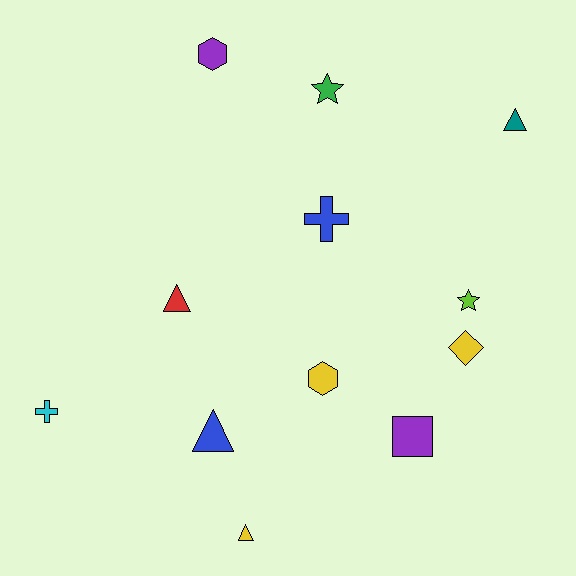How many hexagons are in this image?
There are 2 hexagons.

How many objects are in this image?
There are 12 objects.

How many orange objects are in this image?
There are no orange objects.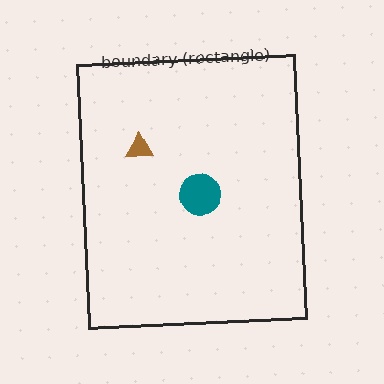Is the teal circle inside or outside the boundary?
Inside.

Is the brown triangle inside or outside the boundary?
Inside.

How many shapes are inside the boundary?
2 inside, 0 outside.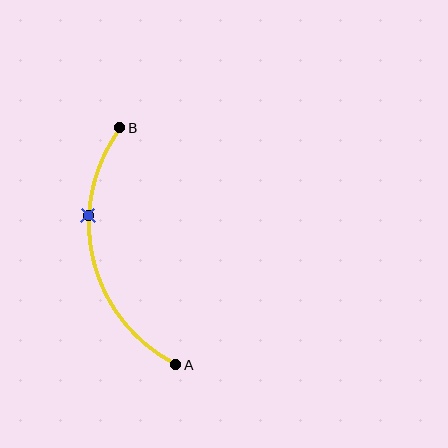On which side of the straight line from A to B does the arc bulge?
The arc bulges to the left of the straight line connecting A and B.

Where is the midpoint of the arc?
The arc midpoint is the point on the curve farthest from the straight line joining A and B. It sits to the left of that line.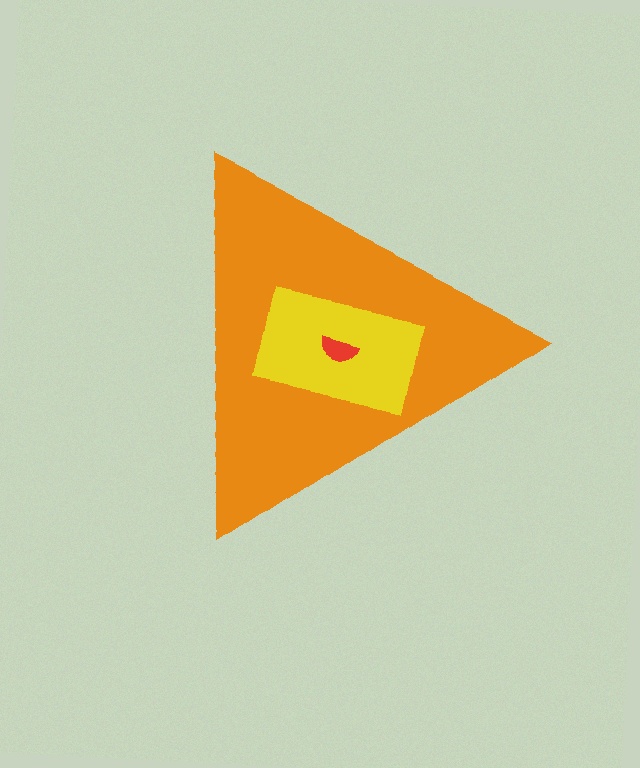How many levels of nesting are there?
3.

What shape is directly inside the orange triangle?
The yellow rectangle.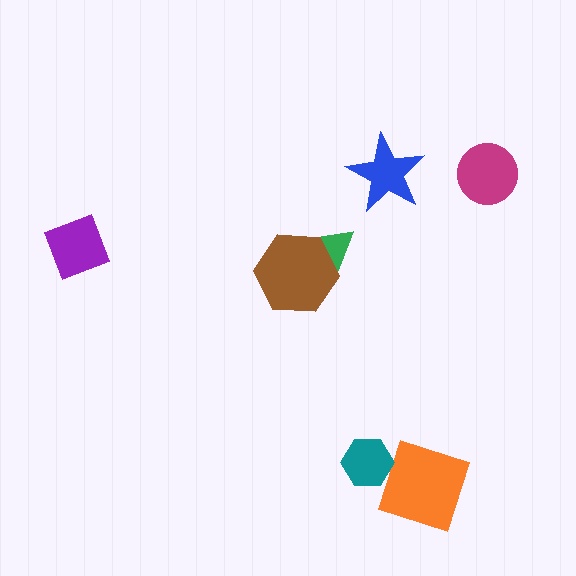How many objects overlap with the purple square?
0 objects overlap with the purple square.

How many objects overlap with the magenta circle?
0 objects overlap with the magenta circle.